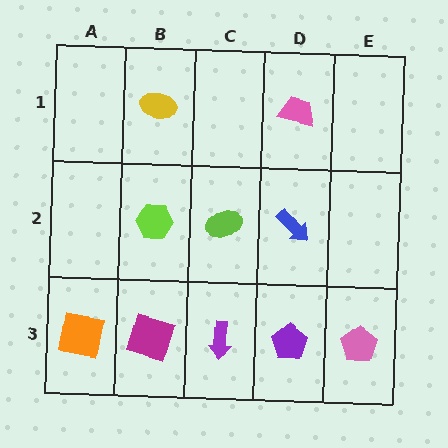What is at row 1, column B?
A yellow ellipse.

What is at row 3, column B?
A magenta square.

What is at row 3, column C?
A purple arrow.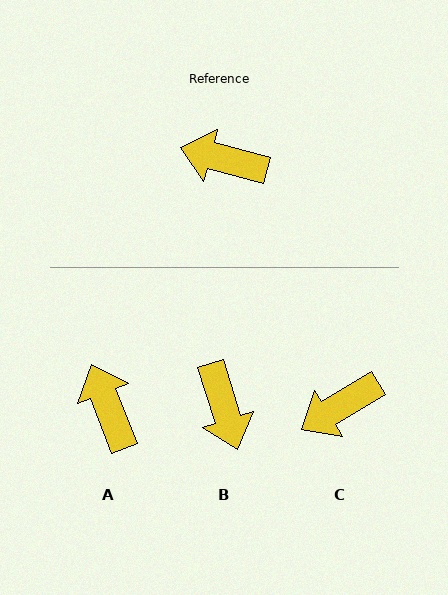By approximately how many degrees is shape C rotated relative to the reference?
Approximately 46 degrees counter-clockwise.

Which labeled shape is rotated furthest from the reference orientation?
B, about 122 degrees away.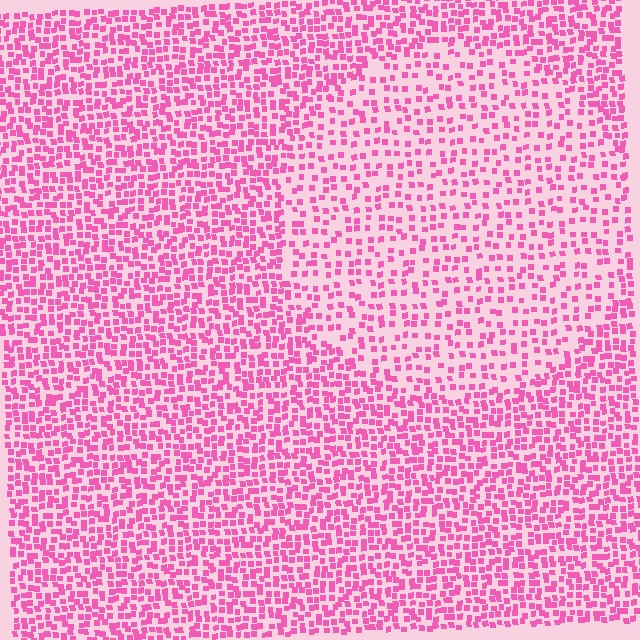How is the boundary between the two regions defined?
The boundary is defined by a change in element density (approximately 1.9x ratio). All elements are the same color, size, and shape.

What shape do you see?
I see a circle.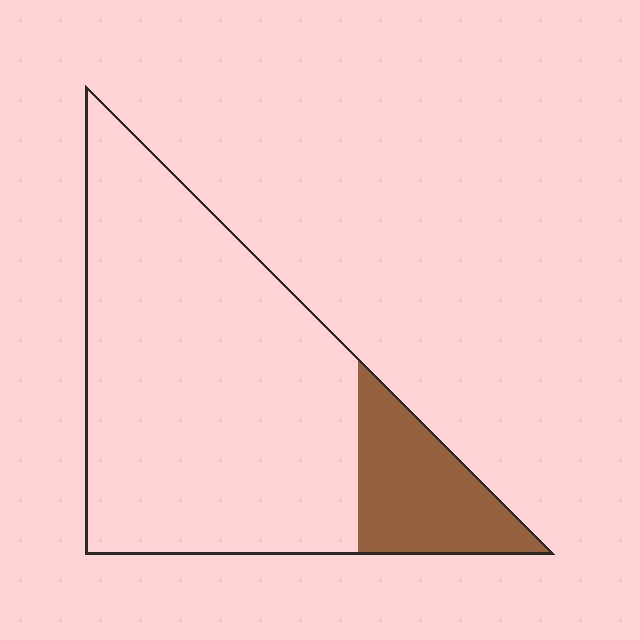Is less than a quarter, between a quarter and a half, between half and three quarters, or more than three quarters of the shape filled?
Less than a quarter.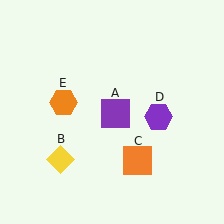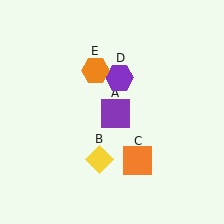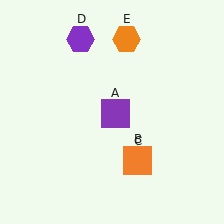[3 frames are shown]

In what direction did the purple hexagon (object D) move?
The purple hexagon (object D) moved up and to the left.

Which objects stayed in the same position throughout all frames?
Purple square (object A) and orange square (object C) remained stationary.